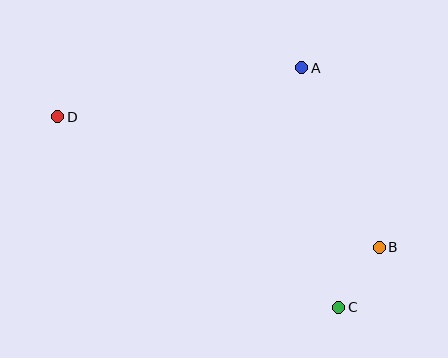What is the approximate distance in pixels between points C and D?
The distance between C and D is approximately 340 pixels.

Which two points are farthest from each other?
Points B and D are farthest from each other.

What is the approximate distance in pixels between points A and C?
The distance between A and C is approximately 243 pixels.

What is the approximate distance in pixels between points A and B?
The distance between A and B is approximately 196 pixels.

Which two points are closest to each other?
Points B and C are closest to each other.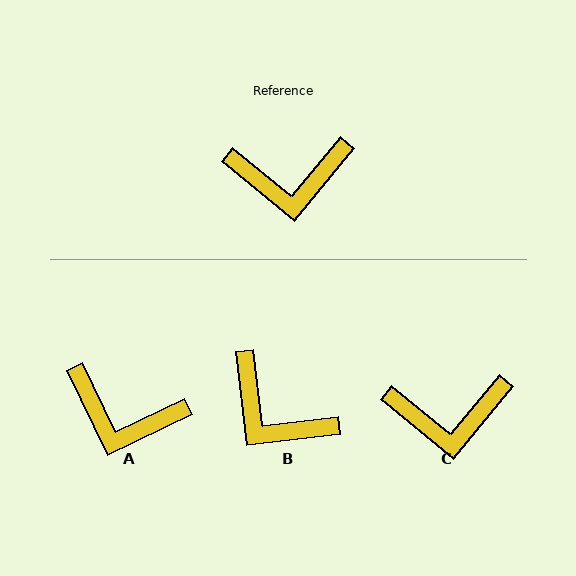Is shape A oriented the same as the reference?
No, it is off by about 25 degrees.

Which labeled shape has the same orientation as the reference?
C.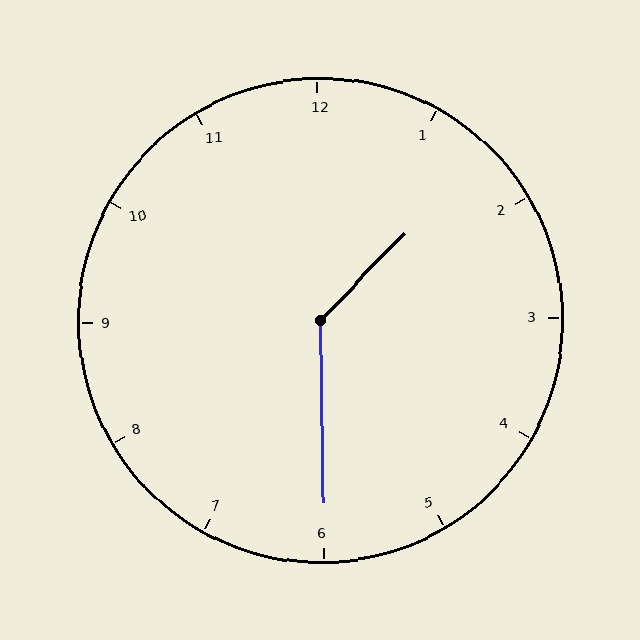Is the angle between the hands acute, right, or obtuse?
It is obtuse.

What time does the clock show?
1:30.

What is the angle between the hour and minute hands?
Approximately 135 degrees.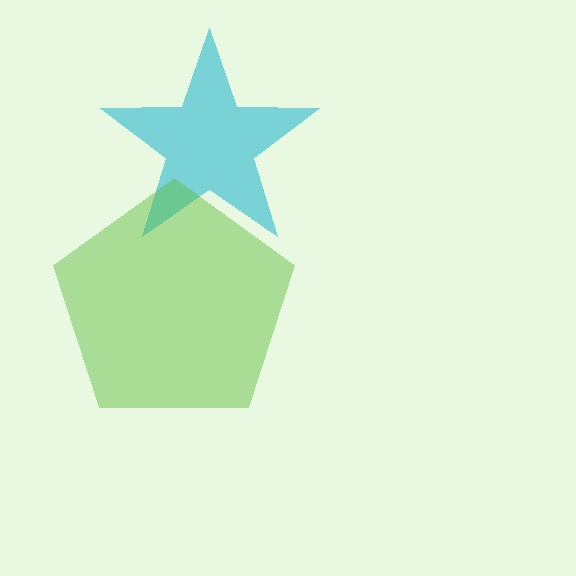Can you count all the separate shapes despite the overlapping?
Yes, there are 2 separate shapes.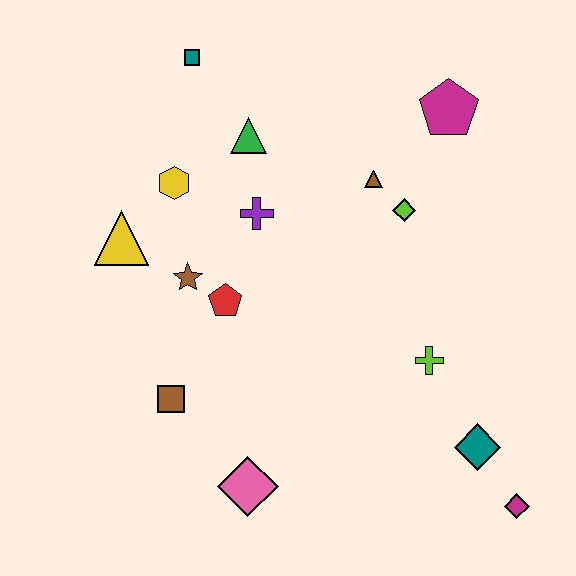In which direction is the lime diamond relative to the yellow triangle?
The lime diamond is to the right of the yellow triangle.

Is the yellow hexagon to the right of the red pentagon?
No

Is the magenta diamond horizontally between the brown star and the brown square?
No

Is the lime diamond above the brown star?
Yes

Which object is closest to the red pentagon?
The brown star is closest to the red pentagon.